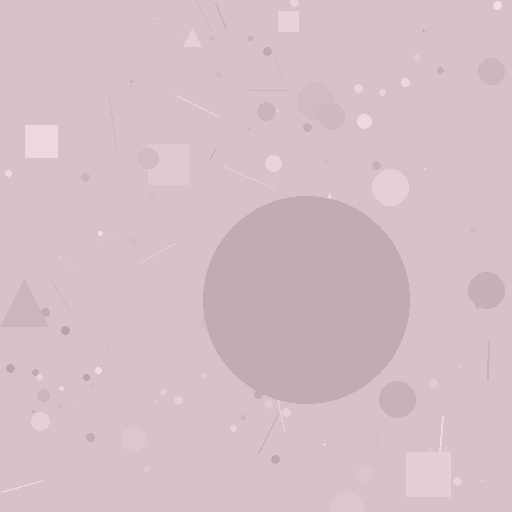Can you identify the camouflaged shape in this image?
The camouflaged shape is a circle.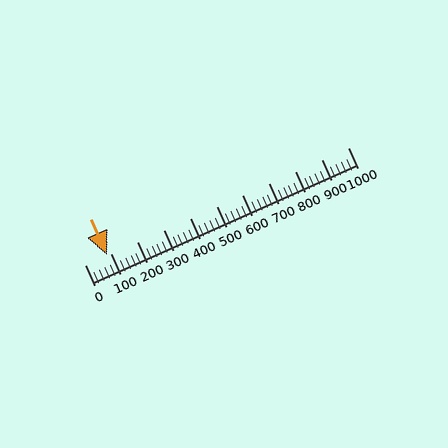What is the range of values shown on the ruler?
The ruler shows values from 0 to 1000.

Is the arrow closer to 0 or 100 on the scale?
The arrow is closer to 100.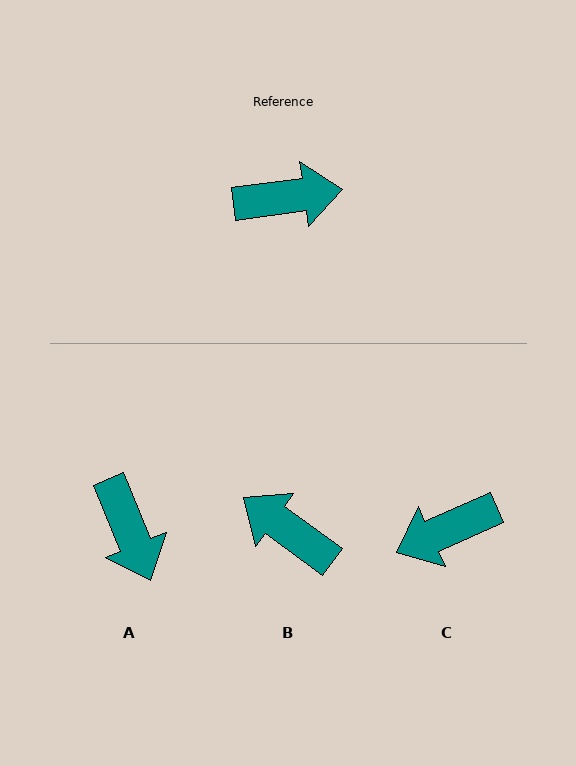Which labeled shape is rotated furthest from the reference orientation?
C, about 163 degrees away.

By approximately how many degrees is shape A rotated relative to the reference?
Approximately 75 degrees clockwise.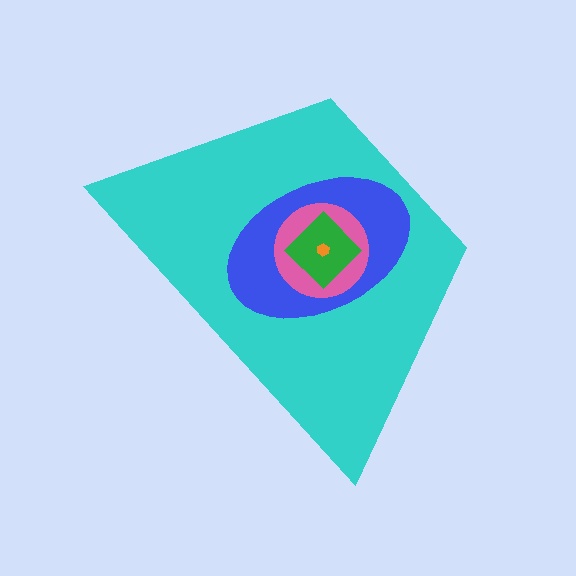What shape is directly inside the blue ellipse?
The pink circle.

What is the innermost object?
The orange hexagon.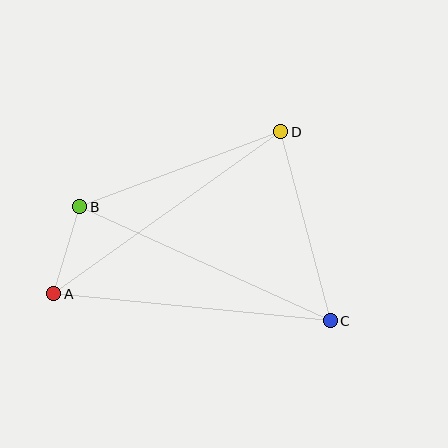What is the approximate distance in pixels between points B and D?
The distance between B and D is approximately 214 pixels.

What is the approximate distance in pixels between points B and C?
The distance between B and C is approximately 275 pixels.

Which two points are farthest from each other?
Points A and D are farthest from each other.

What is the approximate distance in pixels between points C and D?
The distance between C and D is approximately 195 pixels.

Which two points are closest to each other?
Points A and B are closest to each other.